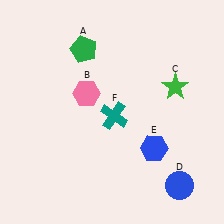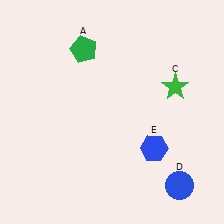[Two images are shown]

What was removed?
The teal cross (F), the pink hexagon (B) were removed in Image 2.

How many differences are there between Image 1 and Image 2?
There are 2 differences between the two images.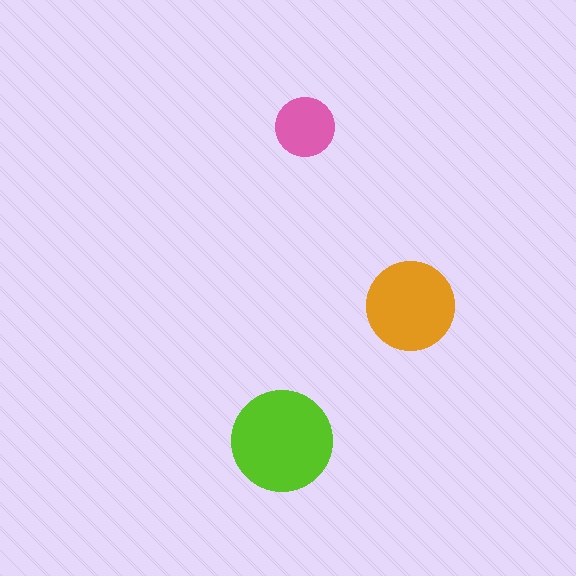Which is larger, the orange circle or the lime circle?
The lime one.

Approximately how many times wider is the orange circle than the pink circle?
About 1.5 times wider.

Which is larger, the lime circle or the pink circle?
The lime one.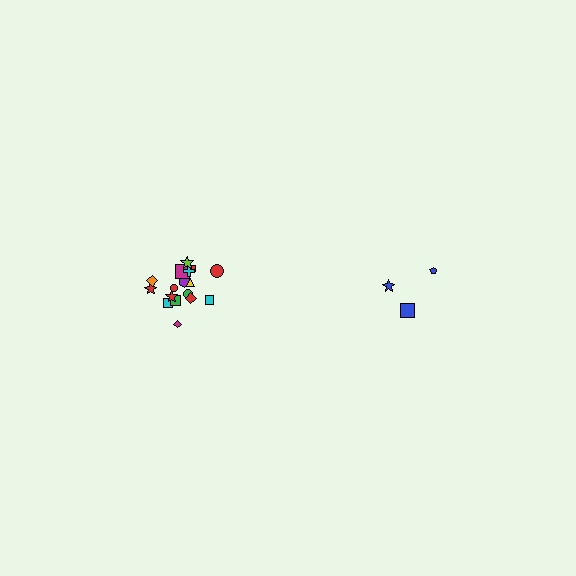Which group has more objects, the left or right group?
The left group.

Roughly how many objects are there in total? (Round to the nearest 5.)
Roughly 20 objects in total.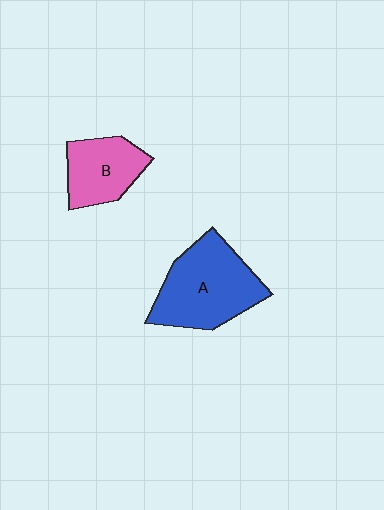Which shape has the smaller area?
Shape B (pink).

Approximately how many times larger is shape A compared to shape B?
Approximately 1.6 times.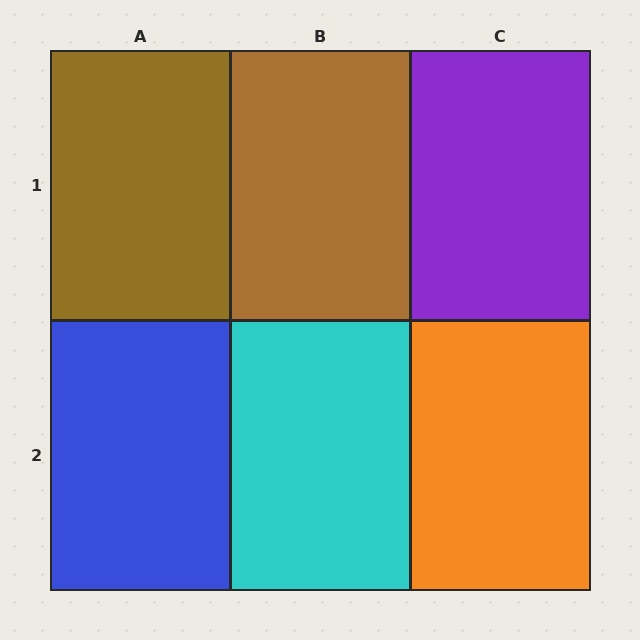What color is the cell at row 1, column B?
Brown.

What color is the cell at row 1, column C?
Purple.